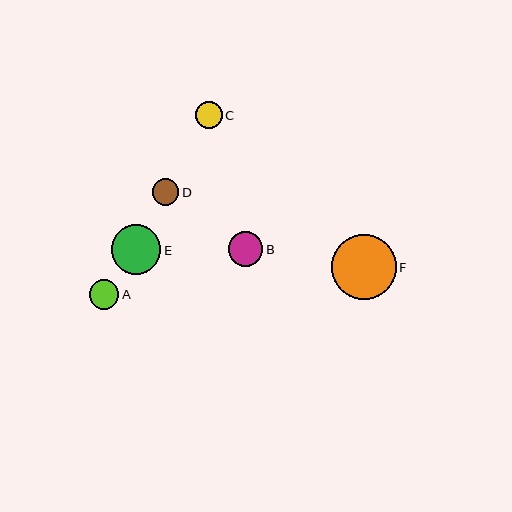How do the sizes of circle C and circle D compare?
Circle C and circle D are approximately the same size.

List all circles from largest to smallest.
From largest to smallest: F, E, B, A, C, D.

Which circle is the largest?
Circle F is the largest with a size of approximately 64 pixels.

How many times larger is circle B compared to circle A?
Circle B is approximately 1.2 times the size of circle A.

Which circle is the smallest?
Circle D is the smallest with a size of approximately 26 pixels.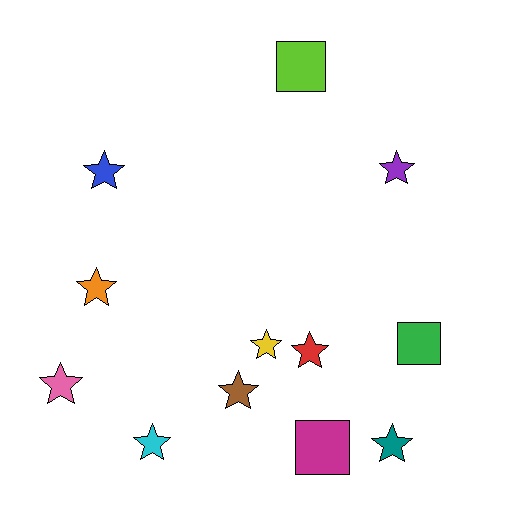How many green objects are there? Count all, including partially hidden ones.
There is 1 green object.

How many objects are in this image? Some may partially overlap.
There are 12 objects.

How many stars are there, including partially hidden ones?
There are 9 stars.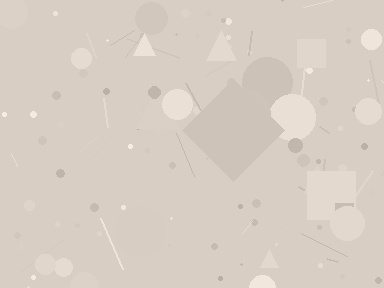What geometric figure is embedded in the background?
A diamond is embedded in the background.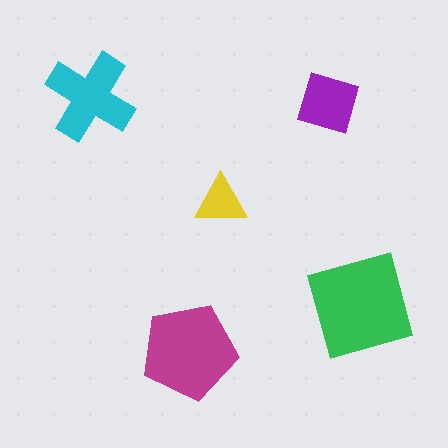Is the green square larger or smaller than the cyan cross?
Larger.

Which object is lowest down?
The magenta pentagon is bottommost.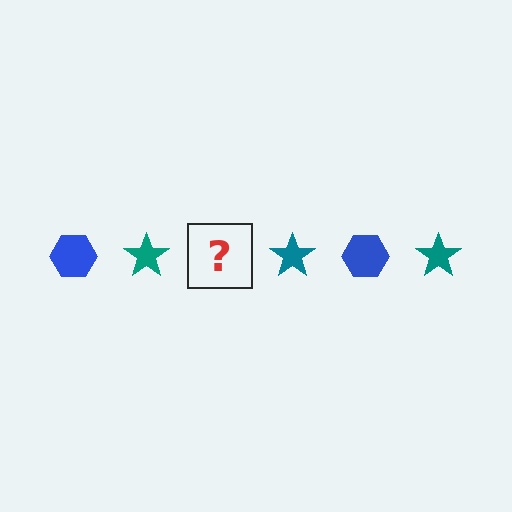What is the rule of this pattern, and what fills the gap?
The rule is that the pattern alternates between blue hexagon and teal star. The gap should be filled with a blue hexagon.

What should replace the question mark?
The question mark should be replaced with a blue hexagon.